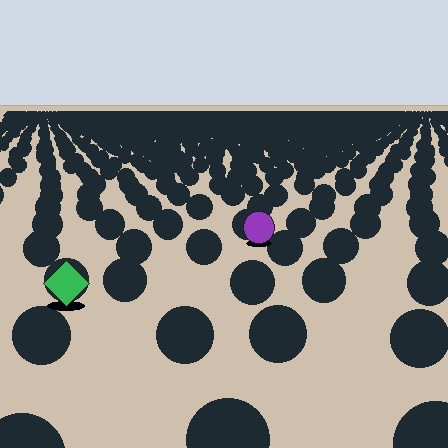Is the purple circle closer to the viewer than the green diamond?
No. The green diamond is closer — you can tell from the texture gradient: the ground texture is coarser near it.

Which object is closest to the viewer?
The green diamond is closest. The texture marks near it are larger and more spread out.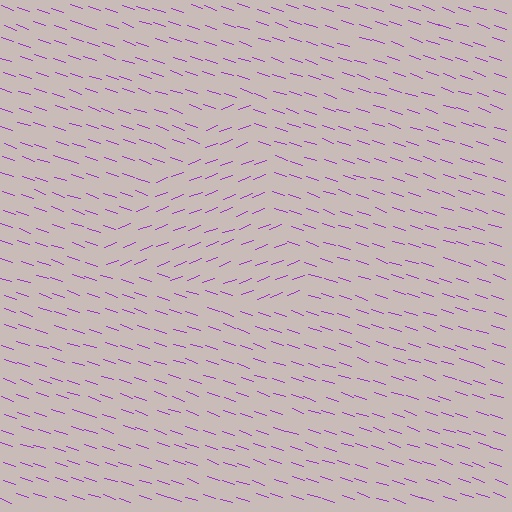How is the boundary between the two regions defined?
The boundary is defined purely by a change in line orientation (approximately 39 degrees difference). All lines are the same color and thickness.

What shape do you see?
I see a triangle.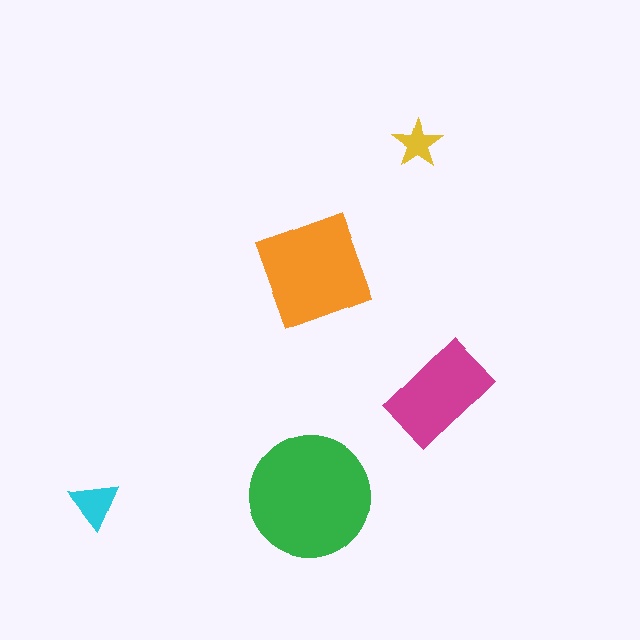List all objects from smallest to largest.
The yellow star, the cyan triangle, the magenta rectangle, the orange diamond, the green circle.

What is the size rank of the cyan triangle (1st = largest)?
4th.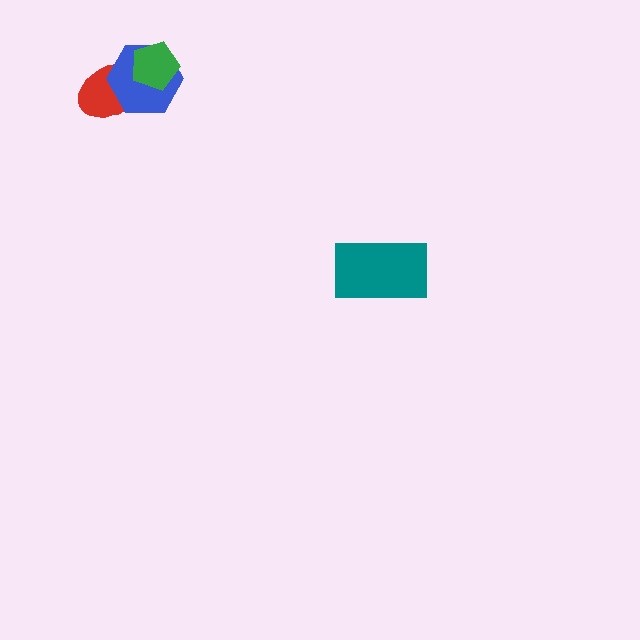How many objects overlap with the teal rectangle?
0 objects overlap with the teal rectangle.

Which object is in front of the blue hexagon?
The green pentagon is in front of the blue hexagon.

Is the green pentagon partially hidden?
No, no other shape covers it.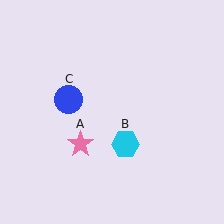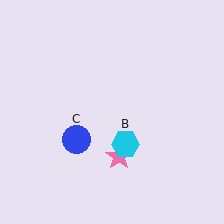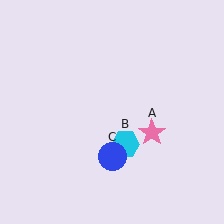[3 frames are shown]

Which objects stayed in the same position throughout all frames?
Cyan hexagon (object B) remained stationary.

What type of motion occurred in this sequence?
The pink star (object A), blue circle (object C) rotated counterclockwise around the center of the scene.